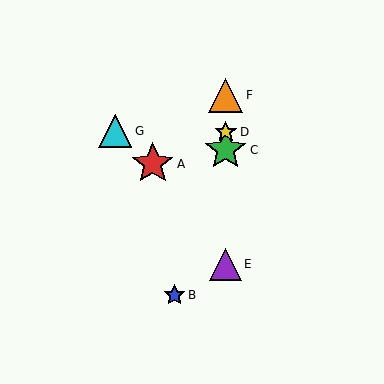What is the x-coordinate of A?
Object A is at x≈153.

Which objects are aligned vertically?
Objects C, D, E, F are aligned vertically.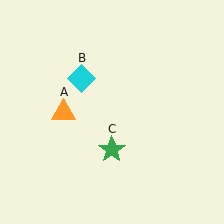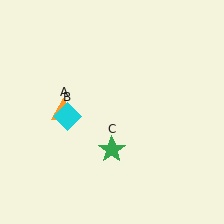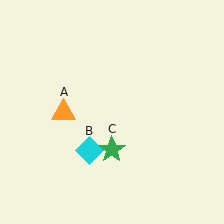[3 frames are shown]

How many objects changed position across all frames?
1 object changed position: cyan diamond (object B).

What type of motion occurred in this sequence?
The cyan diamond (object B) rotated counterclockwise around the center of the scene.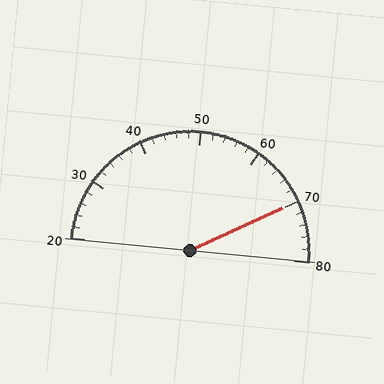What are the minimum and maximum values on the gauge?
The gauge ranges from 20 to 80.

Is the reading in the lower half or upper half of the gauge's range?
The reading is in the upper half of the range (20 to 80).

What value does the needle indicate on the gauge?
The needle indicates approximately 70.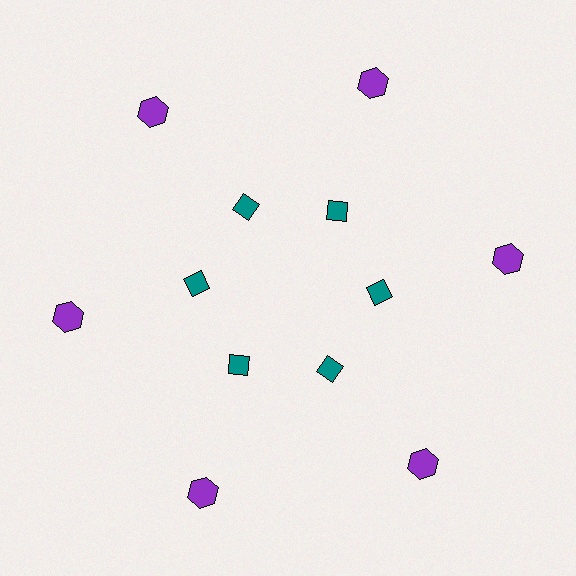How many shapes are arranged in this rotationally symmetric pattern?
There are 12 shapes, arranged in 6 groups of 2.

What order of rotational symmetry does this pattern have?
This pattern has 6-fold rotational symmetry.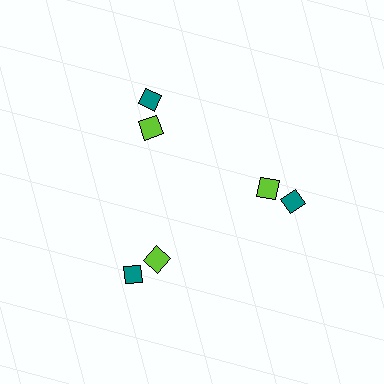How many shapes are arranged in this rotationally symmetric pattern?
There are 6 shapes, arranged in 3 groups of 2.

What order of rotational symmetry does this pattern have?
This pattern has 3-fold rotational symmetry.